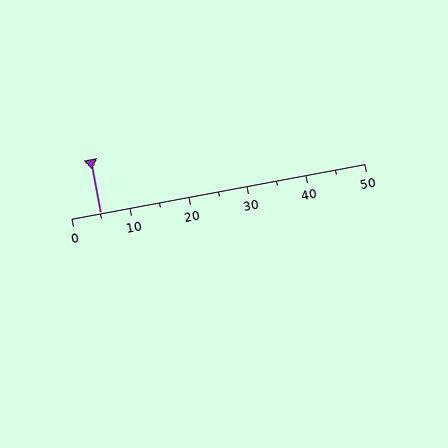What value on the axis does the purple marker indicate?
The marker indicates approximately 5.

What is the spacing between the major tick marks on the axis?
The major ticks are spaced 10 apart.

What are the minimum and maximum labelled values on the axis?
The axis runs from 0 to 50.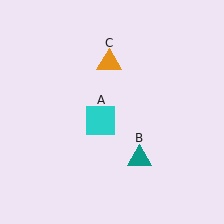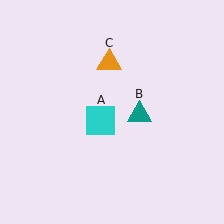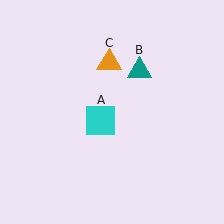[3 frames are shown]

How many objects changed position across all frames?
1 object changed position: teal triangle (object B).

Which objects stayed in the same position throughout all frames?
Cyan square (object A) and orange triangle (object C) remained stationary.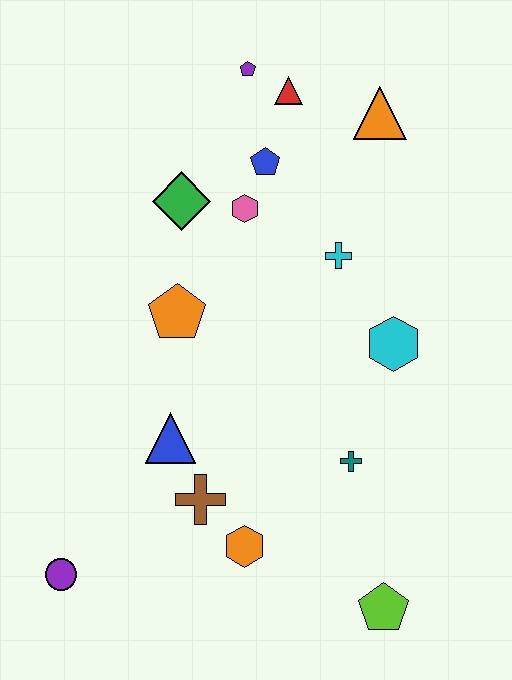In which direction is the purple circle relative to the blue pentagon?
The purple circle is below the blue pentagon.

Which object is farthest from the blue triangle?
The orange triangle is farthest from the blue triangle.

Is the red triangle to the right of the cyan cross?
No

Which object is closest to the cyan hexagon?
The cyan cross is closest to the cyan hexagon.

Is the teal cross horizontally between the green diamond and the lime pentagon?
Yes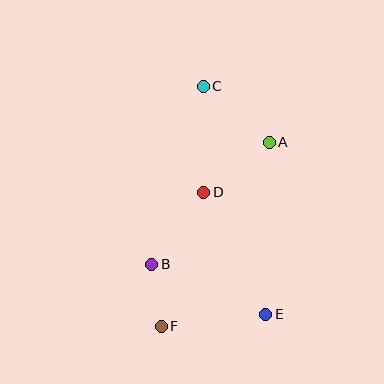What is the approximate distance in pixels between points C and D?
The distance between C and D is approximately 106 pixels.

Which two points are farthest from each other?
Points C and F are farthest from each other.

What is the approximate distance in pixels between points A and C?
The distance between A and C is approximately 86 pixels.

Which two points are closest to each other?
Points B and F are closest to each other.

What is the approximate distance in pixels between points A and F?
The distance between A and F is approximately 214 pixels.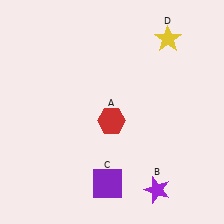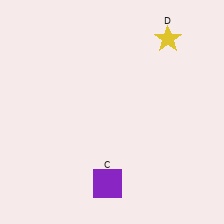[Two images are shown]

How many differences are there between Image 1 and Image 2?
There are 2 differences between the two images.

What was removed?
The purple star (B), the red hexagon (A) were removed in Image 2.